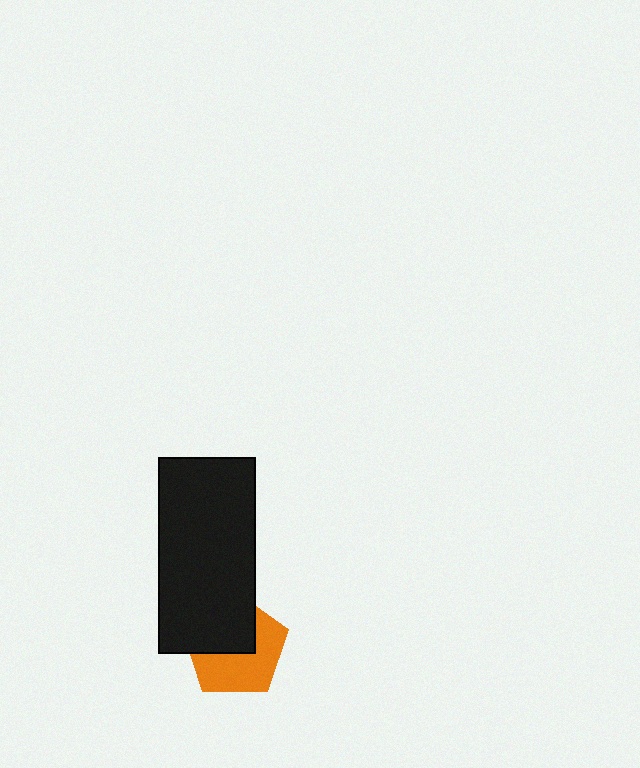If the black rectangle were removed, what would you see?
You would see the complete orange pentagon.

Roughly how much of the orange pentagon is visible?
About half of it is visible (roughly 55%).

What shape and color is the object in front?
The object in front is a black rectangle.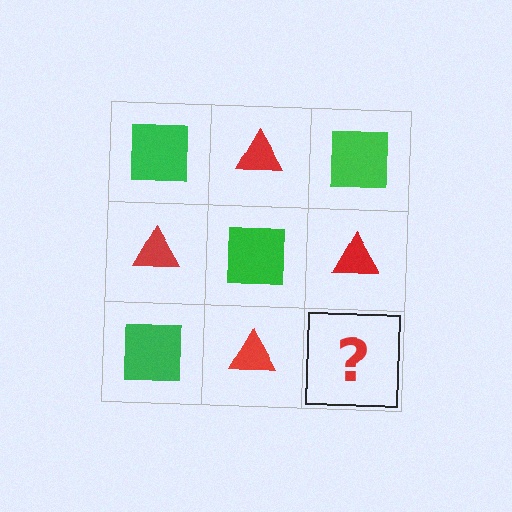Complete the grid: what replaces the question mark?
The question mark should be replaced with a green square.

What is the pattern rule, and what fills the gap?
The rule is that it alternates green square and red triangle in a checkerboard pattern. The gap should be filled with a green square.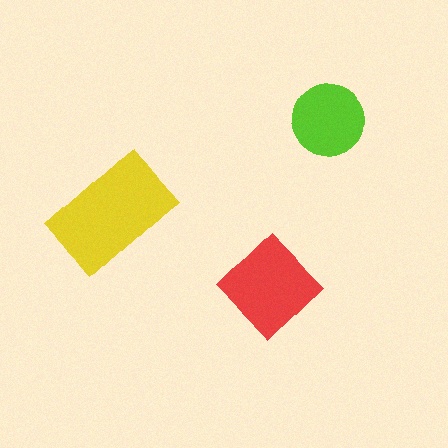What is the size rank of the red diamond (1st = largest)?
2nd.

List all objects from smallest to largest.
The lime circle, the red diamond, the yellow rectangle.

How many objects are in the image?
There are 3 objects in the image.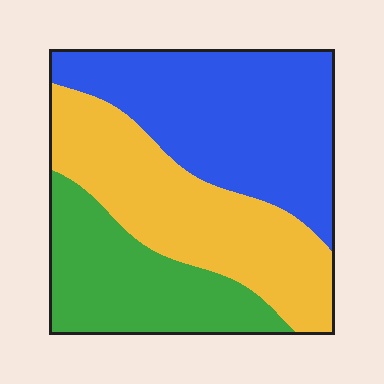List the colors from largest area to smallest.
From largest to smallest: blue, yellow, green.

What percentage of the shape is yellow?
Yellow takes up between a quarter and a half of the shape.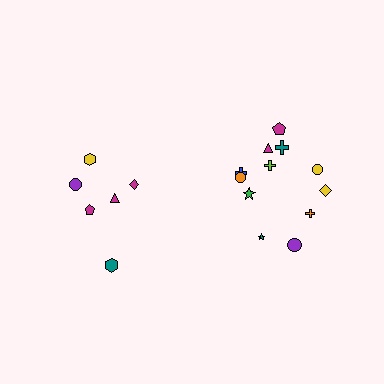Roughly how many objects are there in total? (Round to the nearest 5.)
Roughly 20 objects in total.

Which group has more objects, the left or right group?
The right group.